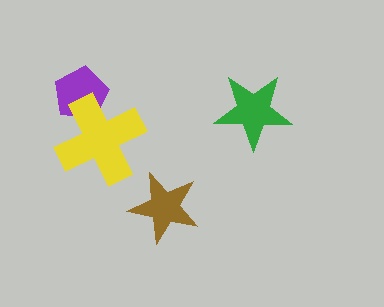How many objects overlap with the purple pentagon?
1 object overlaps with the purple pentagon.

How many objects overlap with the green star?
0 objects overlap with the green star.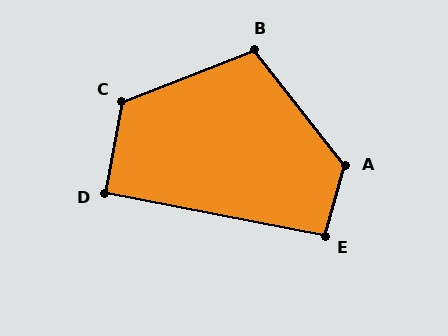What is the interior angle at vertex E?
Approximately 95 degrees (obtuse).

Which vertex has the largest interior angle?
A, at approximately 125 degrees.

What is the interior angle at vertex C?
Approximately 122 degrees (obtuse).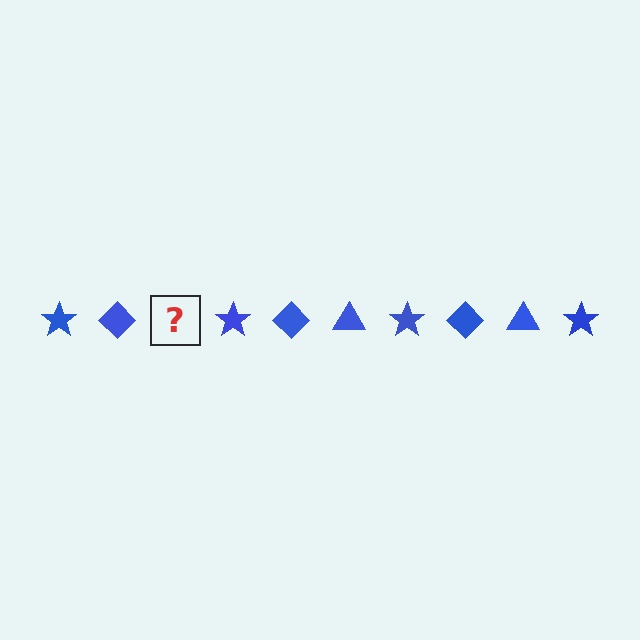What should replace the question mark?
The question mark should be replaced with a blue triangle.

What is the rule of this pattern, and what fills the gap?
The rule is that the pattern cycles through star, diamond, triangle shapes in blue. The gap should be filled with a blue triangle.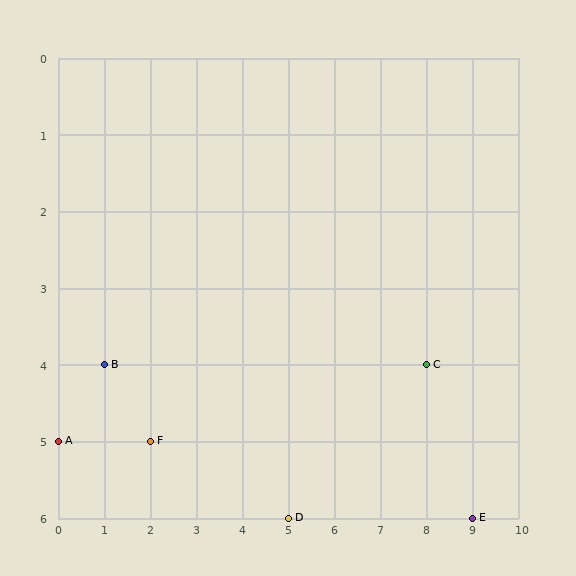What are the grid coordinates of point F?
Point F is at grid coordinates (2, 5).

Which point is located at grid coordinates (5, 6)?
Point D is at (5, 6).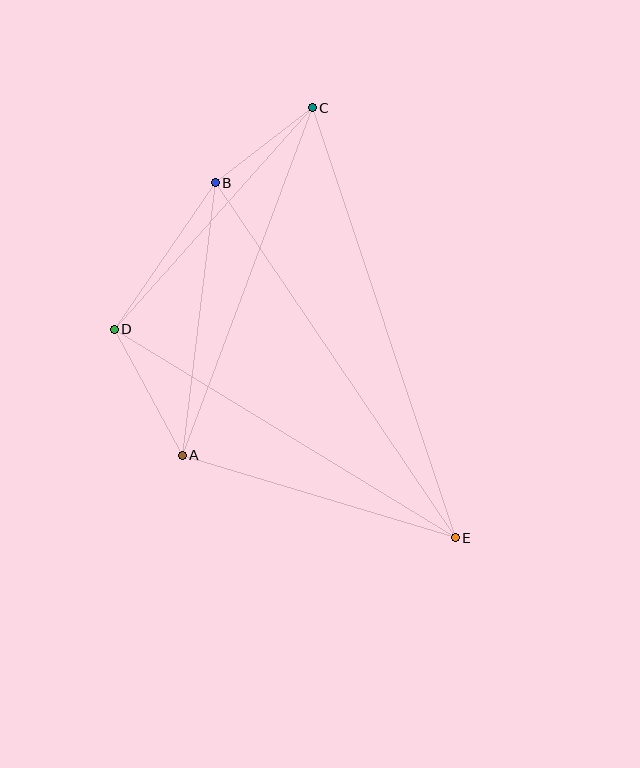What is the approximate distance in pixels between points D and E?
The distance between D and E is approximately 400 pixels.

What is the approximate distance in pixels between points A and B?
The distance between A and B is approximately 275 pixels.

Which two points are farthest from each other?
Points C and E are farthest from each other.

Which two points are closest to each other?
Points B and C are closest to each other.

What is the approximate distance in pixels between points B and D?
The distance between B and D is approximately 178 pixels.